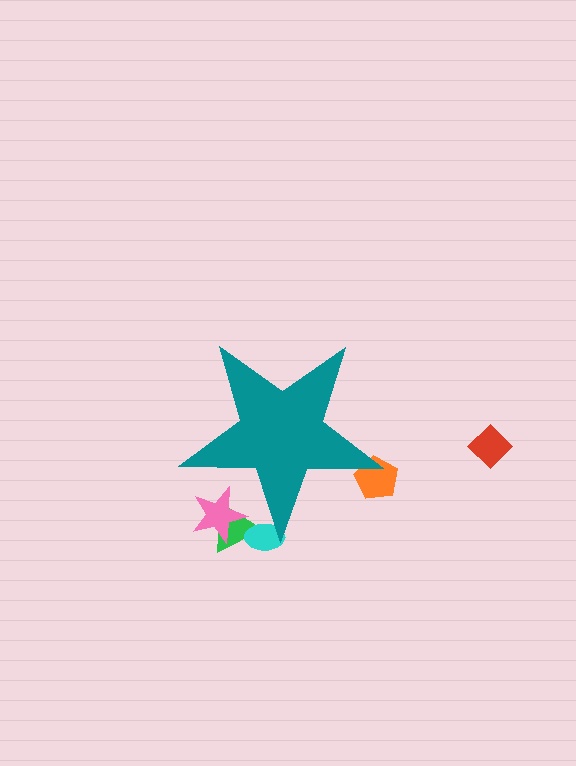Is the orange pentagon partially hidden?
Yes, the orange pentagon is partially hidden behind the teal star.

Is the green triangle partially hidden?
Yes, the green triangle is partially hidden behind the teal star.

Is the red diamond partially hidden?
No, the red diamond is fully visible.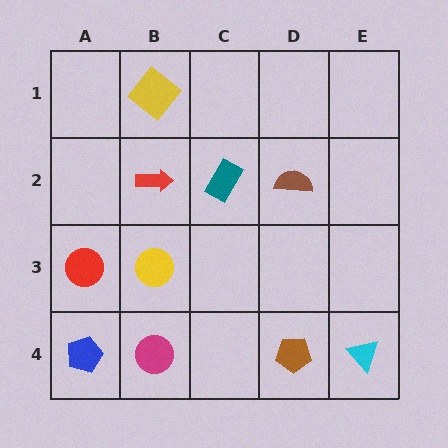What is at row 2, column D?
A brown semicircle.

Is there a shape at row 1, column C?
No, that cell is empty.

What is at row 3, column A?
A red circle.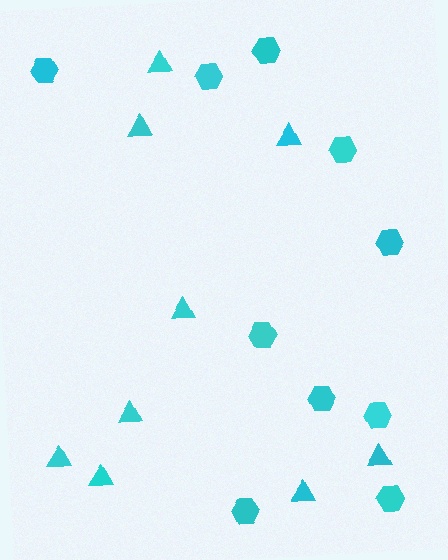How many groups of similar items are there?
There are 2 groups: one group of triangles (9) and one group of hexagons (10).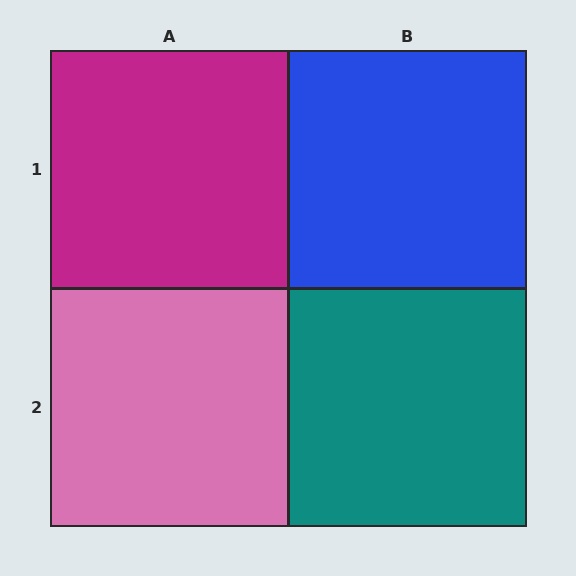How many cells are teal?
1 cell is teal.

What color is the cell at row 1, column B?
Blue.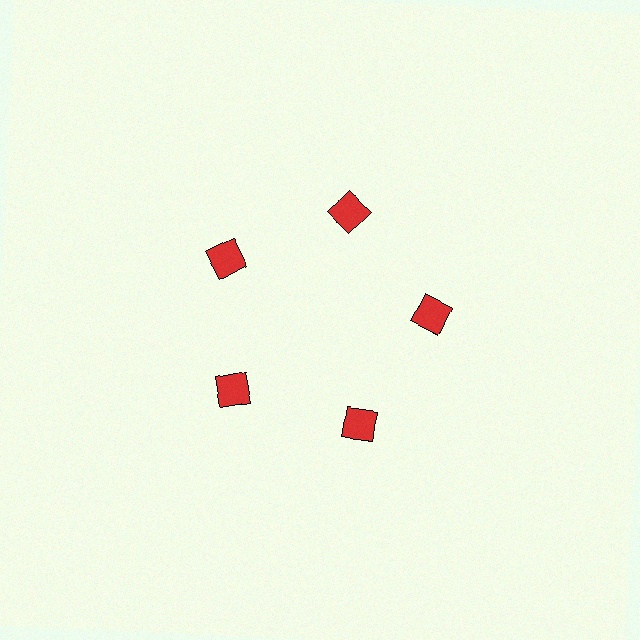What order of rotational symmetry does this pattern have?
This pattern has 5-fold rotational symmetry.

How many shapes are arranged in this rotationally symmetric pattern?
There are 5 shapes, arranged in 5 groups of 1.